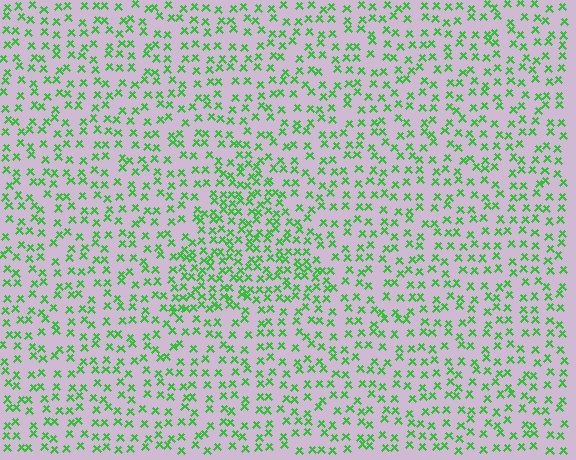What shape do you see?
I see a triangle.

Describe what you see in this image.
The image contains small green elements arranged at two different densities. A triangle-shaped region is visible where the elements are more densely packed than the surrounding area.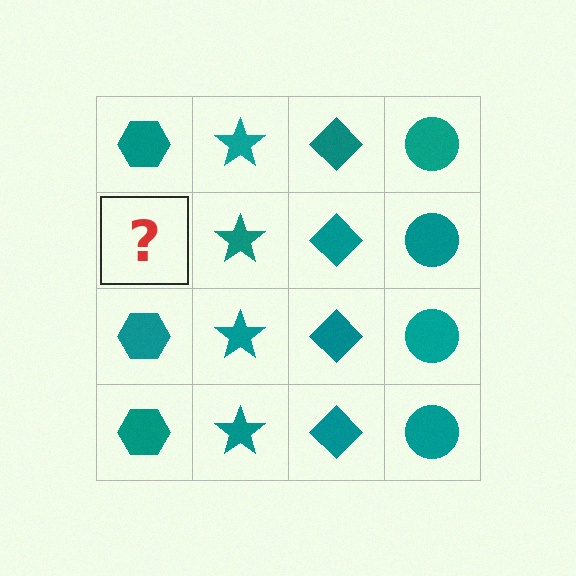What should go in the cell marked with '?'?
The missing cell should contain a teal hexagon.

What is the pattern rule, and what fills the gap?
The rule is that each column has a consistent shape. The gap should be filled with a teal hexagon.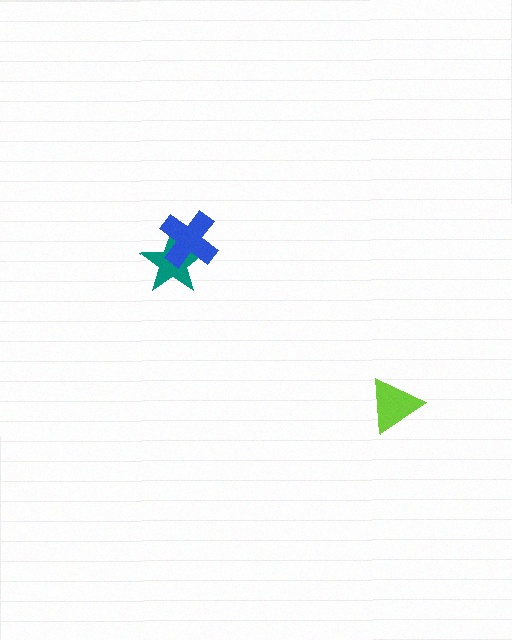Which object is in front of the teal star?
The blue cross is in front of the teal star.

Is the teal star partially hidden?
Yes, it is partially covered by another shape.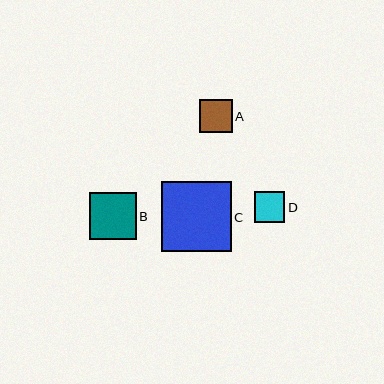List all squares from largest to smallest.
From largest to smallest: C, B, A, D.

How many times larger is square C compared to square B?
Square C is approximately 1.5 times the size of square B.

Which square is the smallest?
Square D is the smallest with a size of approximately 31 pixels.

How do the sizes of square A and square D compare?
Square A and square D are approximately the same size.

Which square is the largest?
Square C is the largest with a size of approximately 70 pixels.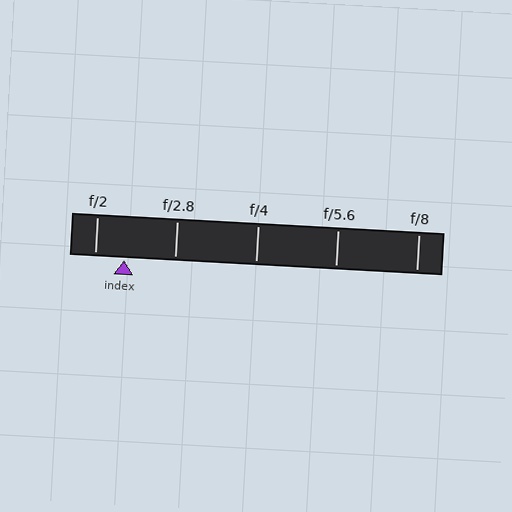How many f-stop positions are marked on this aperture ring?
There are 5 f-stop positions marked.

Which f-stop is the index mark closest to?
The index mark is closest to f/2.